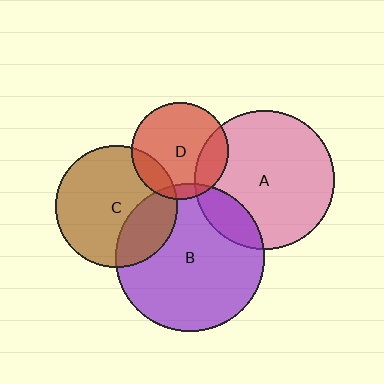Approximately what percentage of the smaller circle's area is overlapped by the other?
Approximately 30%.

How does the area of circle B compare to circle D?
Approximately 2.3 times.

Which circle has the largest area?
Circle B (purple).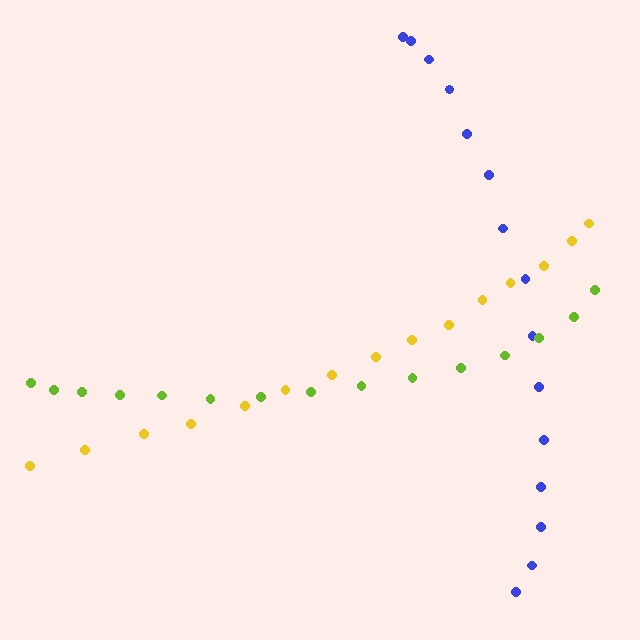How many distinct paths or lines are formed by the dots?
There are 3 distinct paths.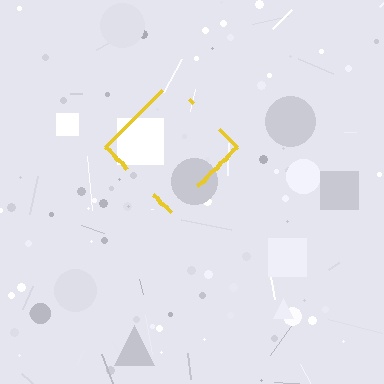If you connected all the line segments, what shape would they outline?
They would outline a diamond.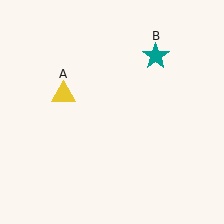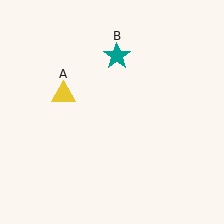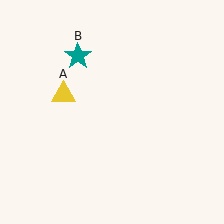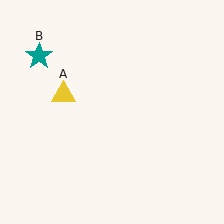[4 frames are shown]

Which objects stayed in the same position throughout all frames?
Yellow triangle (object A) remained stationary.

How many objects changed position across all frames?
1 object changed position: teal star (object B).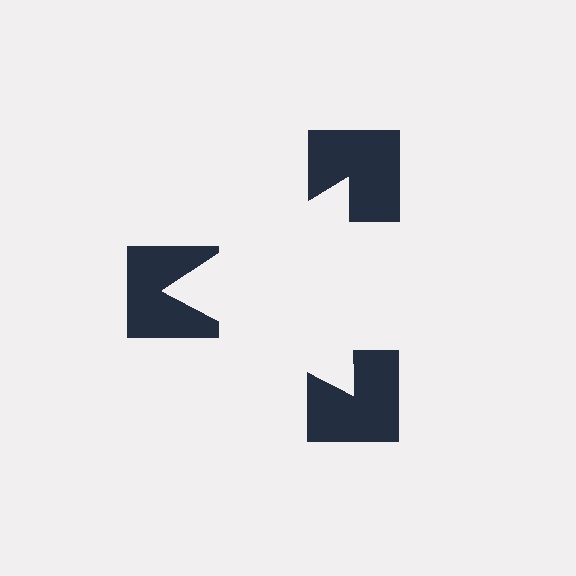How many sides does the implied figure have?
3 sides.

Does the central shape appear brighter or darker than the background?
It typically appears slightly brighter than the background, even though no actual brightness change is drawn.